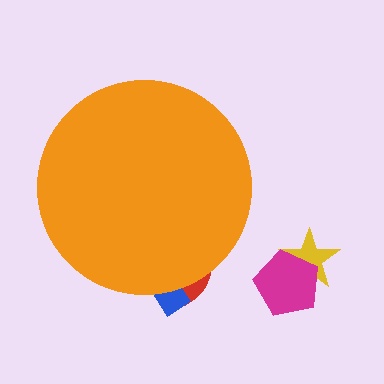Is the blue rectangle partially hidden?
Yes, the blue rectangle is partially hidden behind the orange circle.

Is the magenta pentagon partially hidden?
No, the magenta pentagon is fully visible.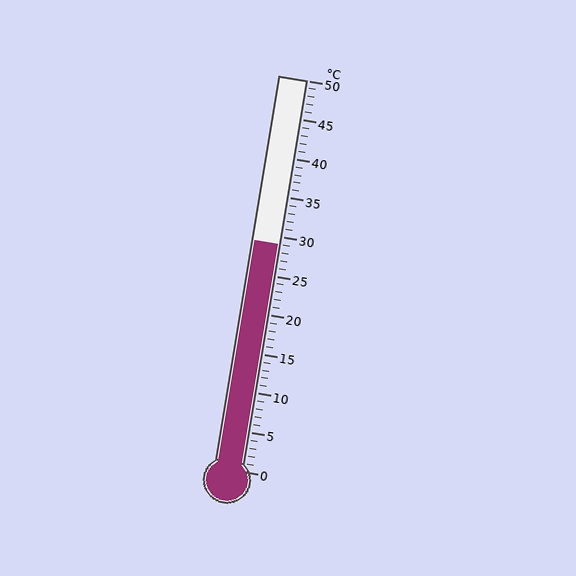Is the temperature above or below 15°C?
The temperature is above 15°C.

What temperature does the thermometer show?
The thermometer shows approximately 29°C.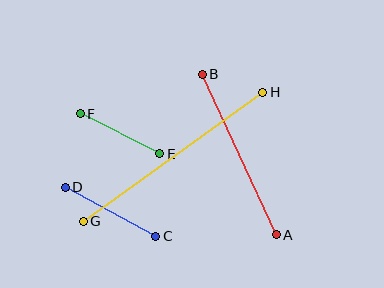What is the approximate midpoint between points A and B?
The midpoint is at approximately (239, 155) pixels.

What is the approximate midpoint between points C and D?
The midpoint is at approximately (111, 212) pixels.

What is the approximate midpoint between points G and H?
The midpoint is at approximately (173, 157) pixels.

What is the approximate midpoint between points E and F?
The midpoint is at approximately (120, 134) pixels.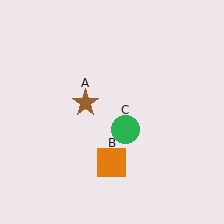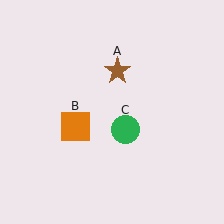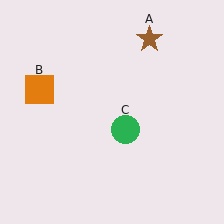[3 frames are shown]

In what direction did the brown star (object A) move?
The brown star (object A) moved up and to the right.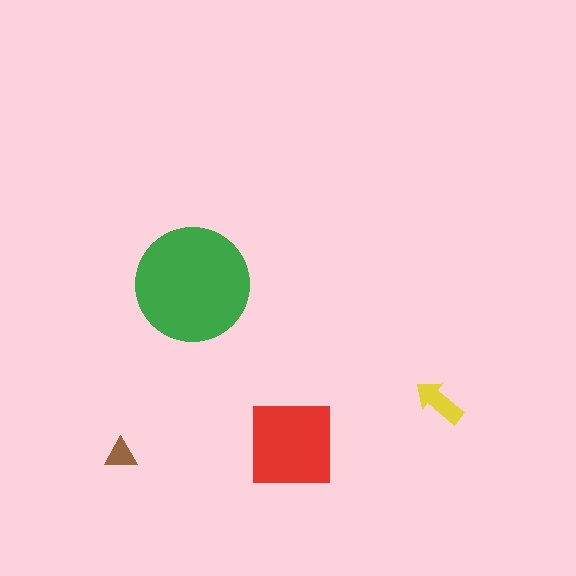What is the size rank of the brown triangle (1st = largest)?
4th.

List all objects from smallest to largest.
The brown triangle, the yellow arrow, the red square, the green circle.